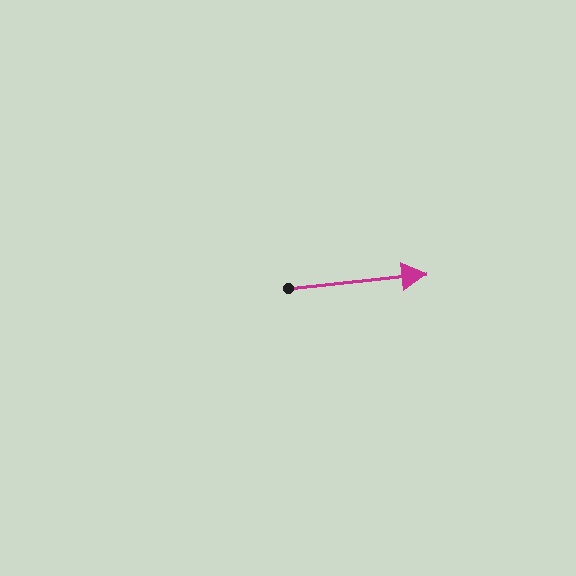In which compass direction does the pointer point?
East.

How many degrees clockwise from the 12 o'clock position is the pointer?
Approximately 84 degrees.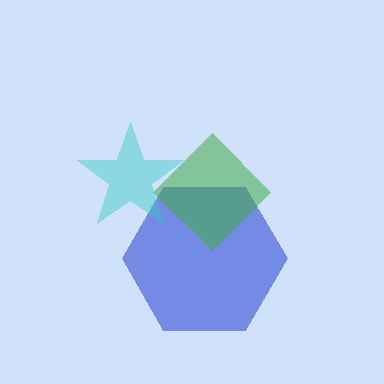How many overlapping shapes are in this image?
There are 3 overlapping shapes in the image.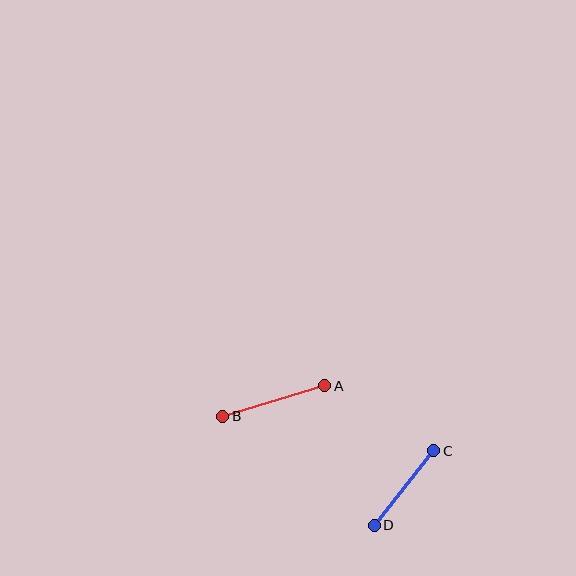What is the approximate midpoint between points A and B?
The midpoint is at approximately (274, 401) pixels.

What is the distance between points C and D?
The distance is approximately 95 pixels.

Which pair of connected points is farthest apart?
Points A and B are farthest apart.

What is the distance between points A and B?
The distance is approximately 106 pixels.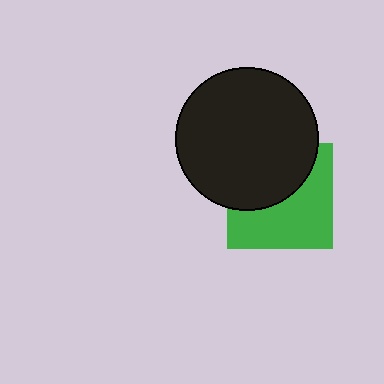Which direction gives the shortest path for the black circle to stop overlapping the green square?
Moving up gives the shortest separation.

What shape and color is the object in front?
The object in front is a black circle.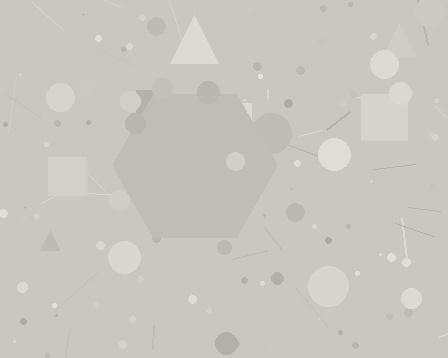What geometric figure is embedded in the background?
A hexagon is embedded in the background.